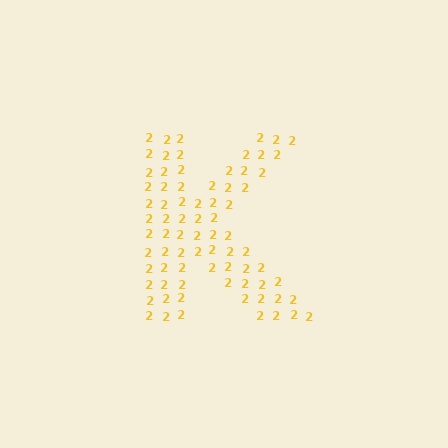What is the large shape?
The large shape is the letter K.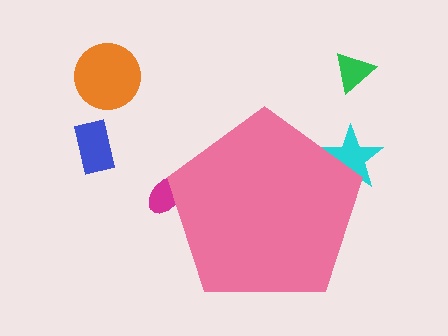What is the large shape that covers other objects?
A pink pentagon.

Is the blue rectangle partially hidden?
No, the blue rectangle is fully visible.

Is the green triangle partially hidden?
No, the green triangle is fully visible.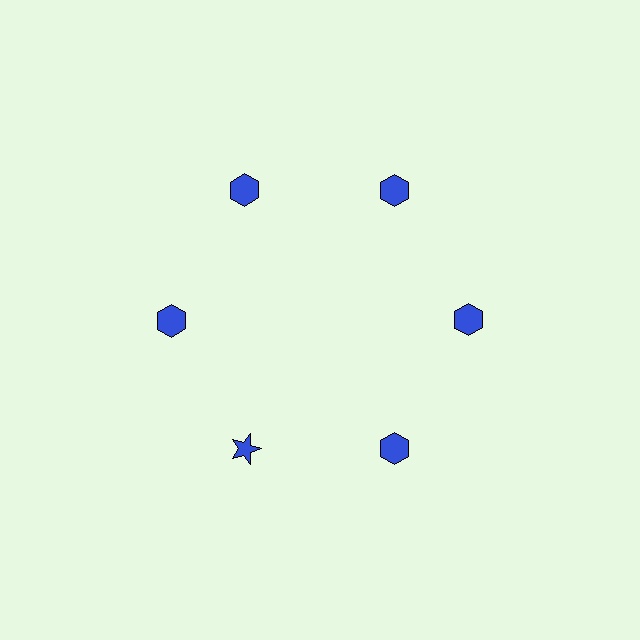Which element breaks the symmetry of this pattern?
The blue star at roughly the 7 o'clock position breaks the symmetry. All other shapes are blue hexagons.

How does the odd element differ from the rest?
It has a different shape: star instead of hexagon.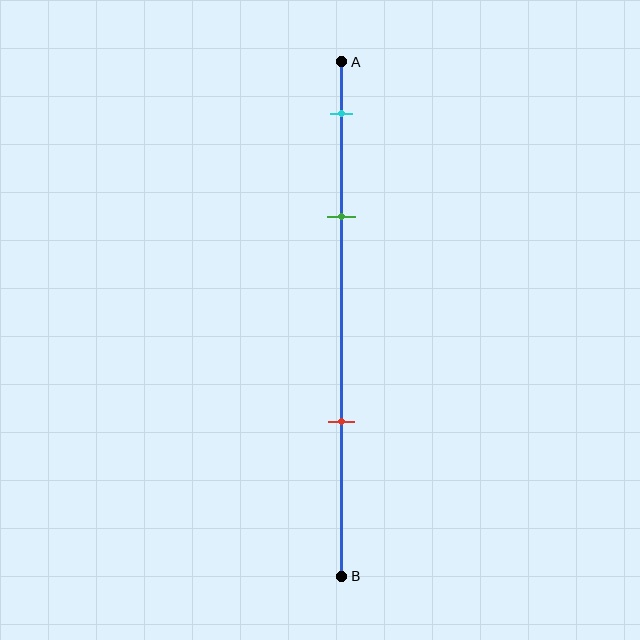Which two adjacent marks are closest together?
The cyan and green marks are the closest adjacent pair.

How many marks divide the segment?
There are 3 marks dividing the segment.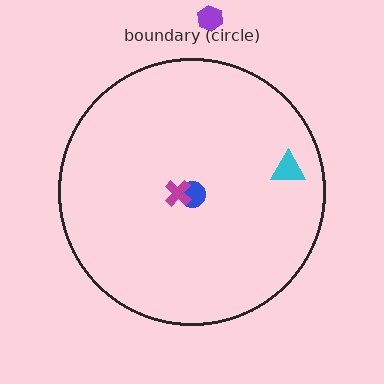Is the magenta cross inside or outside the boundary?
Inside.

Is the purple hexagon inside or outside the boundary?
Outside.